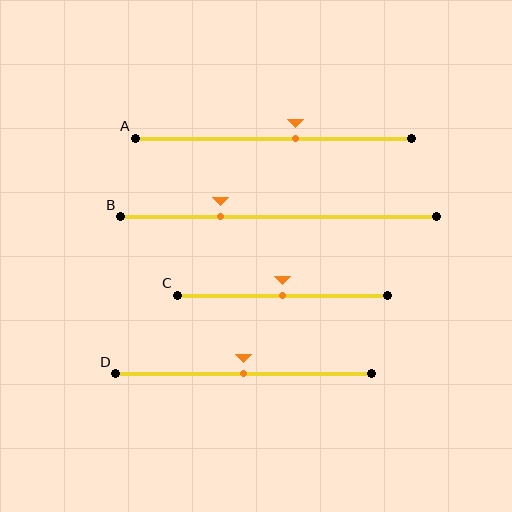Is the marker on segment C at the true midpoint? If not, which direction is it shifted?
Yes, the marker on segment C is at the true midpoint.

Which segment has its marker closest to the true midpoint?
Segment C has its marker closest to the true midpoint.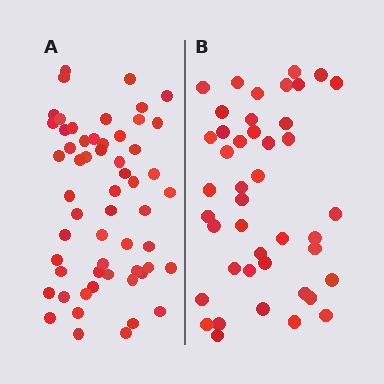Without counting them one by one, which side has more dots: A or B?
Region A (the left region) has more dots.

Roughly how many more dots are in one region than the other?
Region A has approximately 15 more dots than region B.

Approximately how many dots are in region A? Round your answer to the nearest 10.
About 60 dots. (The exact count is 57, which rounds to 60.)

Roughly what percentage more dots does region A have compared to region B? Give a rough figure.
About 35% more.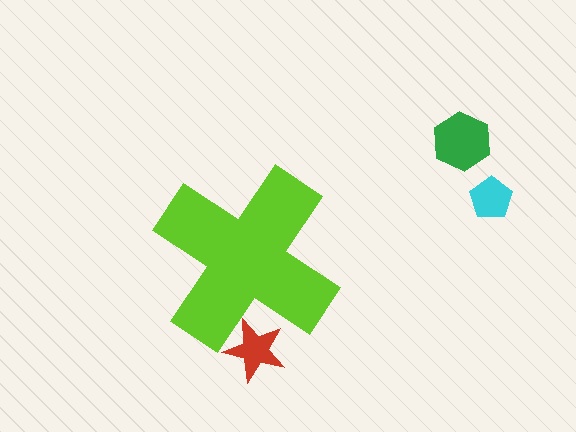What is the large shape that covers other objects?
A lime cross.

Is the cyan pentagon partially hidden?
No, the cyan pentagon is fully visible.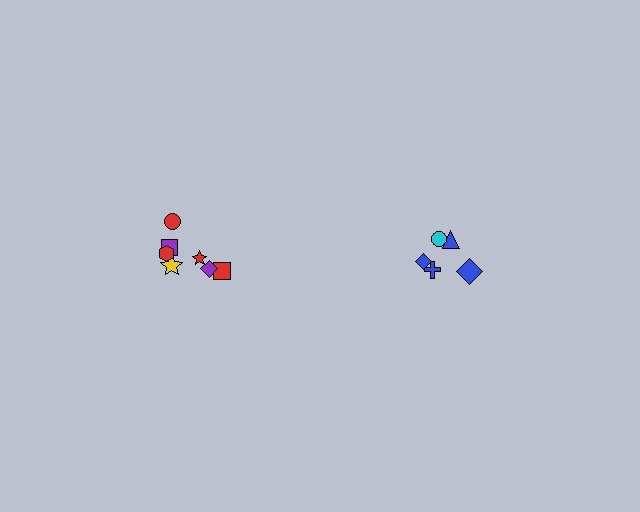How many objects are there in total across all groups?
There are 12 objects.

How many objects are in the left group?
There are 7 objects.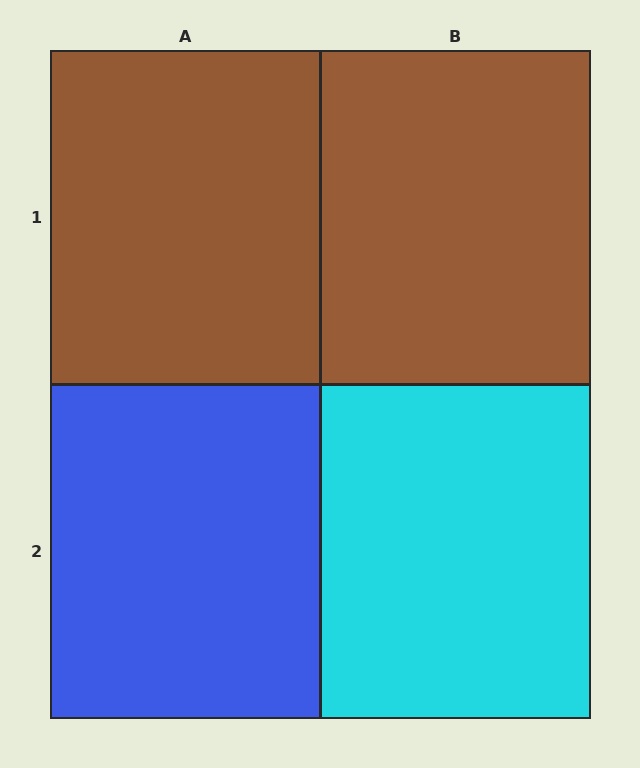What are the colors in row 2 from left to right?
Blue, cyan.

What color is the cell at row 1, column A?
Brown.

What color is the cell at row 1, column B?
Brown.